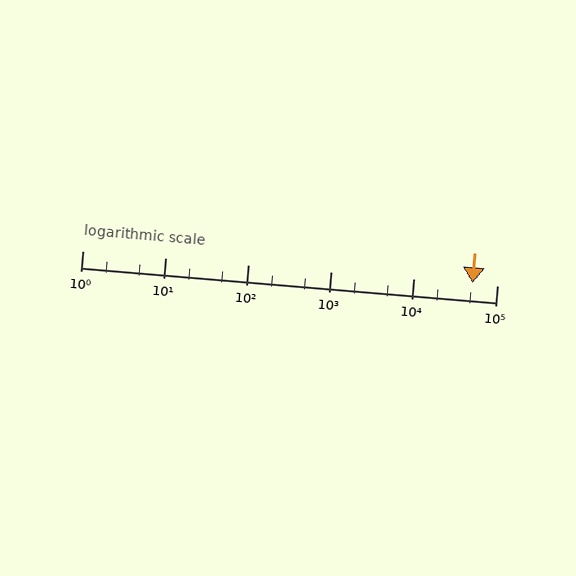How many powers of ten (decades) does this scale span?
The scale spans 5 decades, from 1 to 100000.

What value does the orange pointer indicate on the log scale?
The pointer indicates approximately 51000.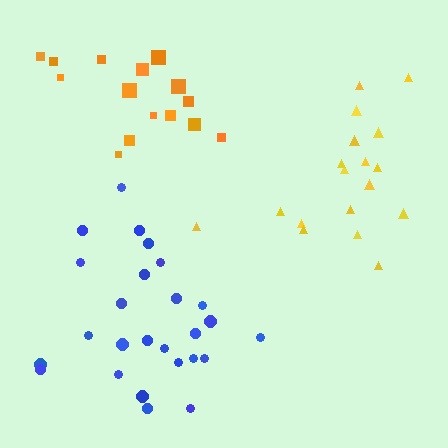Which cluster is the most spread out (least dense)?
Yellow.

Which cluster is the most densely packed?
Blue.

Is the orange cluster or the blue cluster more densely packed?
Blue.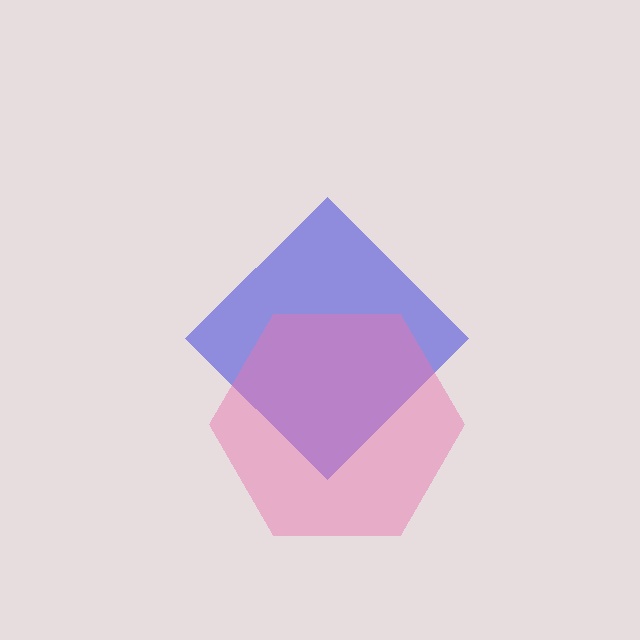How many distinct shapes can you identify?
There are 2 distinct shapes: a blue diamond, a pink hexagon.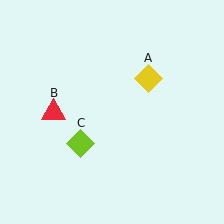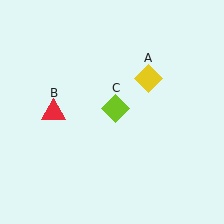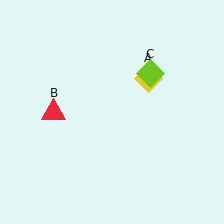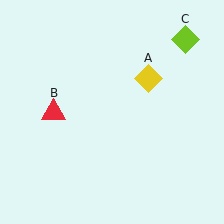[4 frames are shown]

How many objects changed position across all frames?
1 object changed position: lime diamond (object C).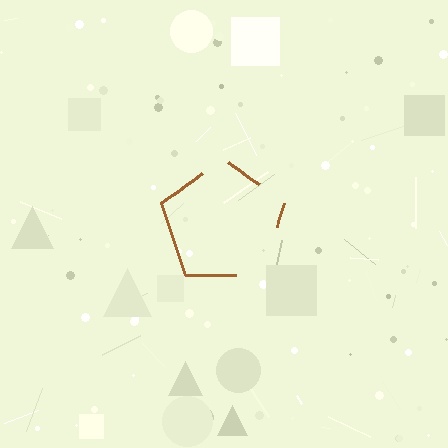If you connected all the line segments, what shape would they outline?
They would outline a pentagon.